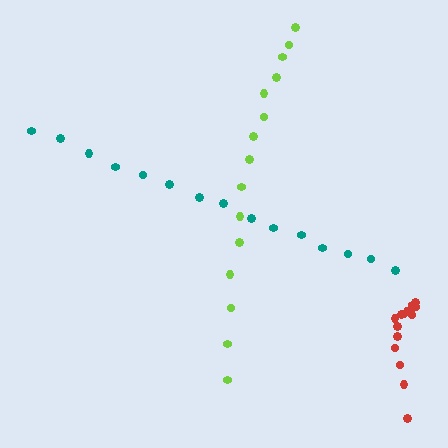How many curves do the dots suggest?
There are 3 distinct paths.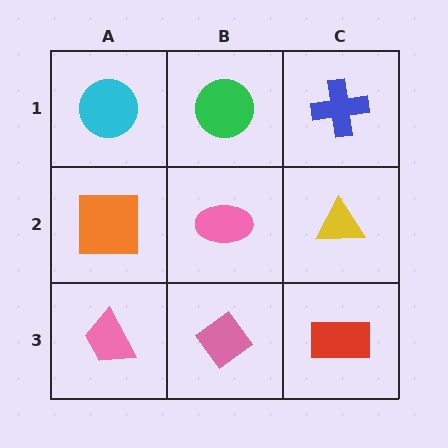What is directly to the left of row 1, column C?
A green circle.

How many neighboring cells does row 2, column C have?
3.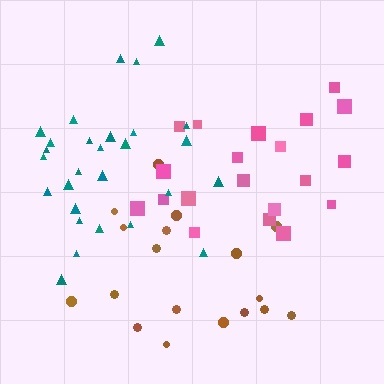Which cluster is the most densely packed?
Teal.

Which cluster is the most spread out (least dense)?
Brown.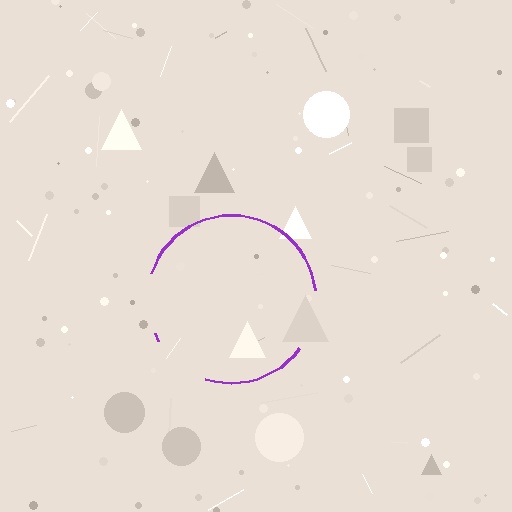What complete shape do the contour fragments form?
The contour fragments form a circle.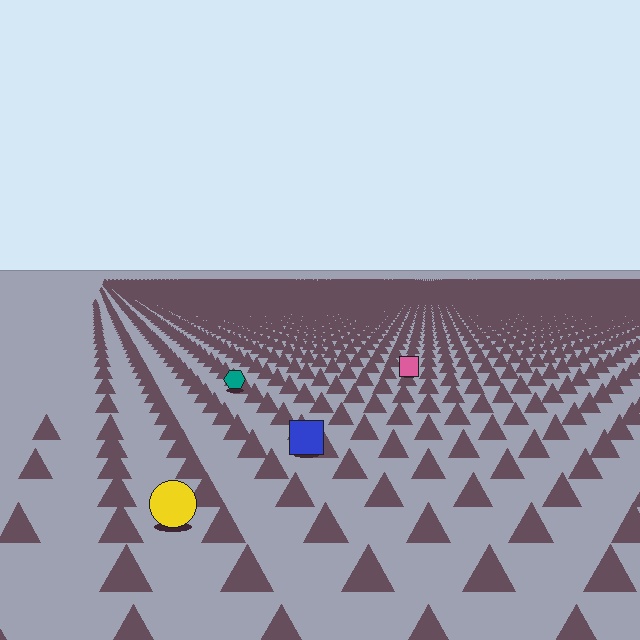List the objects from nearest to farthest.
From nearest to farthest: the yellow circle, the blue square, the teal hexagon, the pink square.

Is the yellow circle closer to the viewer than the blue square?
Yes. The yellow circle is closer — you can tell from the texture gradient: the ground texture is coarser near it.